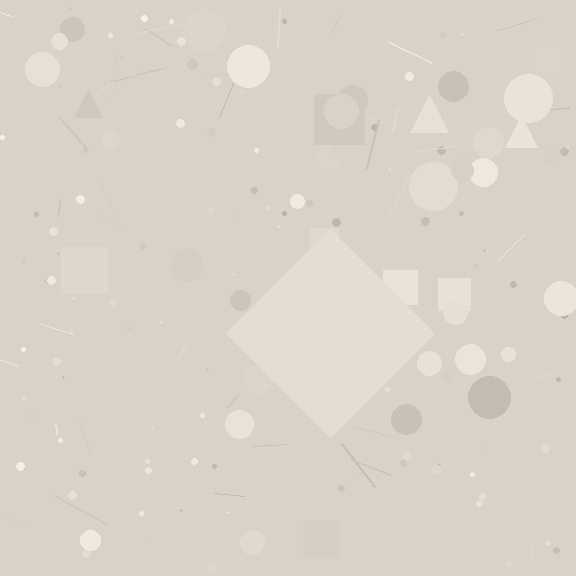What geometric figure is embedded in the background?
A diamond is embedded in the background.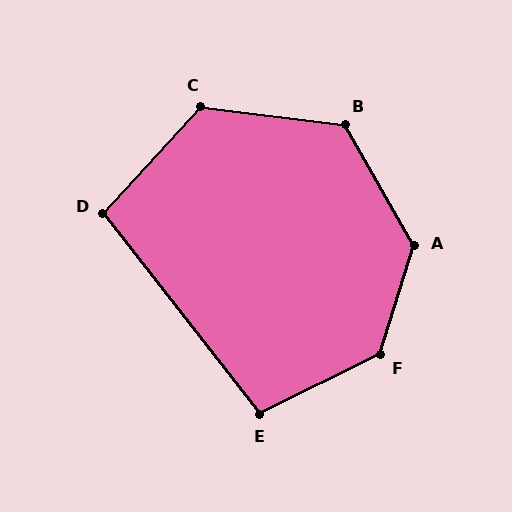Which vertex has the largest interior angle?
F, at approximately 134 degrees.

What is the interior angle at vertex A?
Approximately 133 degrees (obtuse).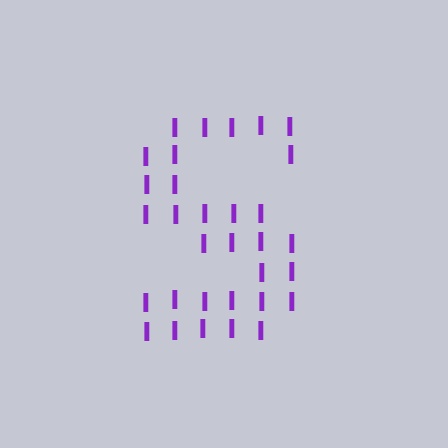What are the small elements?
The small elements are letter I's.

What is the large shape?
The large shape is the letter S.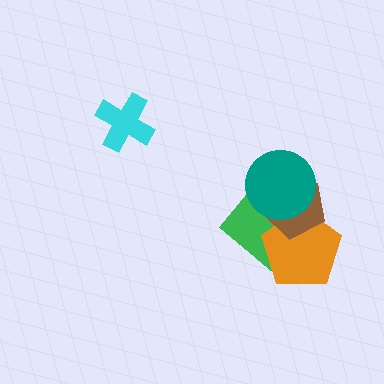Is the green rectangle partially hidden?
Yes, it is partially covered by another shape.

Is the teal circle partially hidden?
No, no other shape covers it.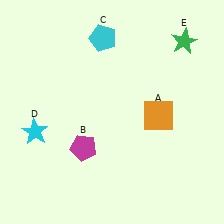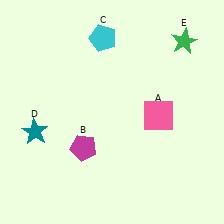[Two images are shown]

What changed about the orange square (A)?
In Image 1, A is orange. In Image 2, it changed to pink.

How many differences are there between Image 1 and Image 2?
There are 2 differences between the two images.